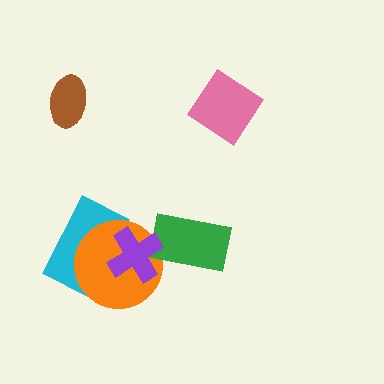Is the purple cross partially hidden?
No, no other shape covers it.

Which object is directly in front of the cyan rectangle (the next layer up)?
The orange circle is directly in front of the cyan rectangle.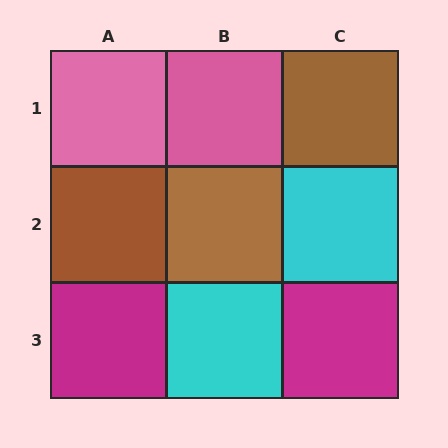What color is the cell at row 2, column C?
Cyan.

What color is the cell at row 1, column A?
Pink.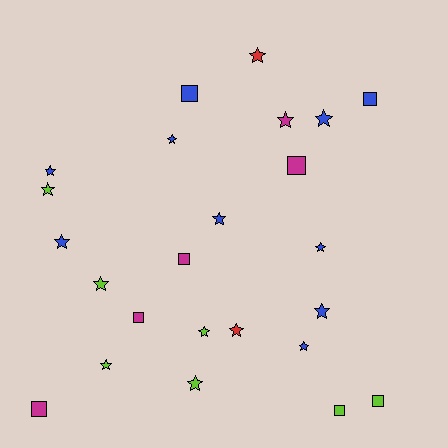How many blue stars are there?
There are 8 blue stars.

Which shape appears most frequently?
Star, with 16 objects.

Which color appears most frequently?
Blue, with 10 objects.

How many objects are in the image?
There are 24 objects.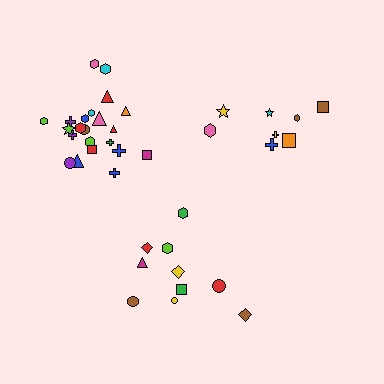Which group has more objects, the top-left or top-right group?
The top-left group.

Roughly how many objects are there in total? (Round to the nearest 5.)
Roughly 40 objects in total.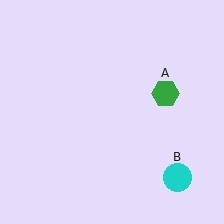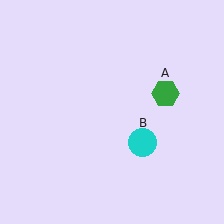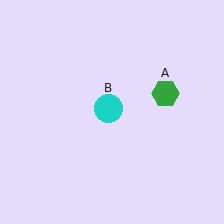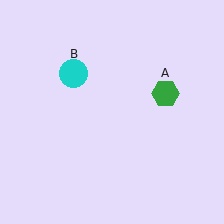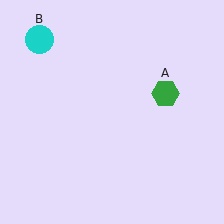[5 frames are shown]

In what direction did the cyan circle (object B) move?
The cyan circle (object B) moved up and to the left.